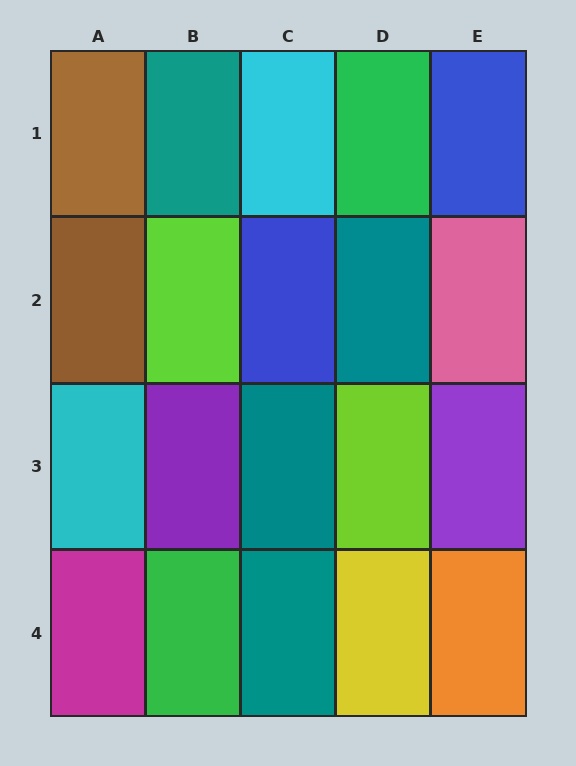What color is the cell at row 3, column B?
Purple.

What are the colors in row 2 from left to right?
Brown, lime, blue, teal, pink.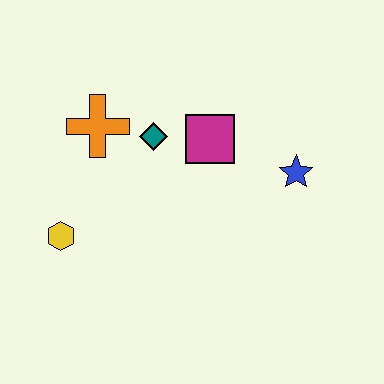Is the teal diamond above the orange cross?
No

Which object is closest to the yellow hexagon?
The orange cross is closest to the yellow hexagon.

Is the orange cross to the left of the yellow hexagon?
No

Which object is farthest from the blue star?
The yellow hexagon is farthest from the blue star.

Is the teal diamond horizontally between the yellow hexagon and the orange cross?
No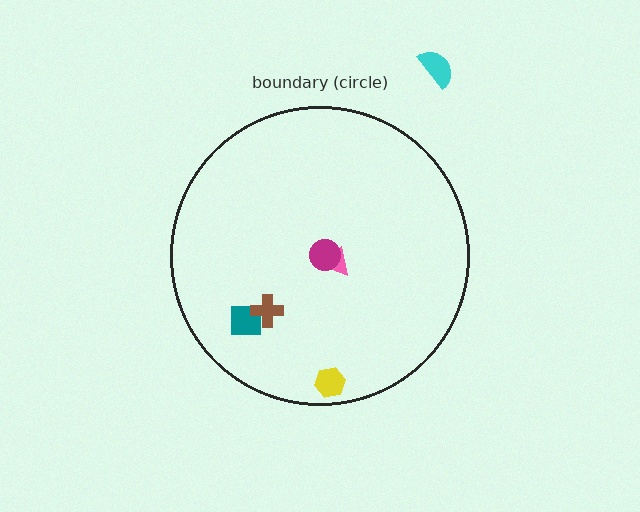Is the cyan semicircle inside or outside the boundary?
Outside.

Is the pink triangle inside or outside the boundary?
Inside.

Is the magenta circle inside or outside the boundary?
Inside.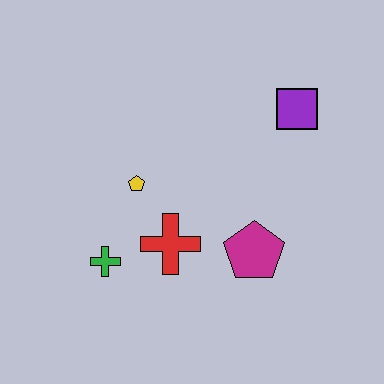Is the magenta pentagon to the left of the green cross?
No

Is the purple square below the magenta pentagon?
No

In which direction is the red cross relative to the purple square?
The red cross is below the purple square.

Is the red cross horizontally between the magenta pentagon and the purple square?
No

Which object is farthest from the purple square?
The green cross is farthest from the purple square.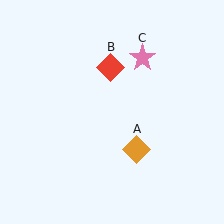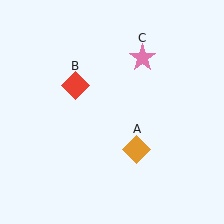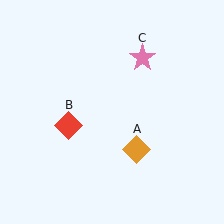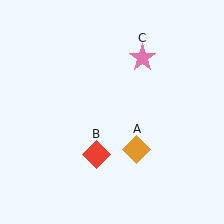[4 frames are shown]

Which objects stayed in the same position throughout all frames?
Orange diamond (object A) and pink star (object C) remained stationary.